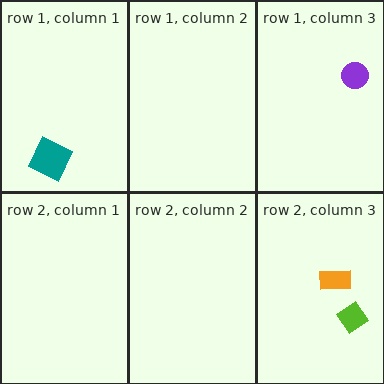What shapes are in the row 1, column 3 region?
The purple circle.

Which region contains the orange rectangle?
The row 2, column 3 region.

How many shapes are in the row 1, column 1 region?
1.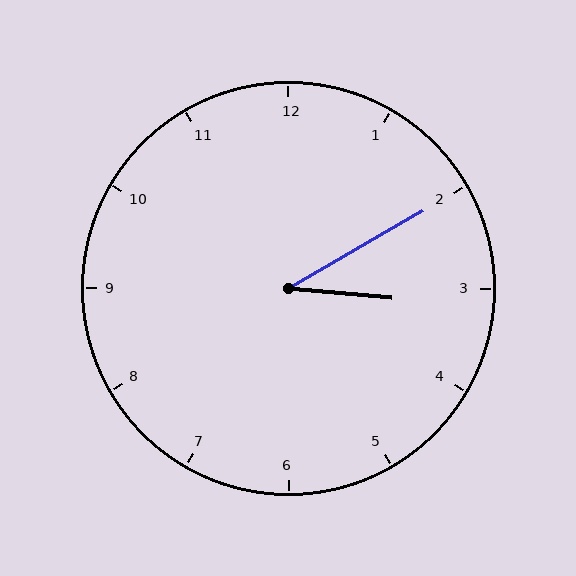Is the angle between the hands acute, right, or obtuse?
It is acute.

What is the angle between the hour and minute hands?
Approximately 35 degrees.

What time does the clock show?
3:10.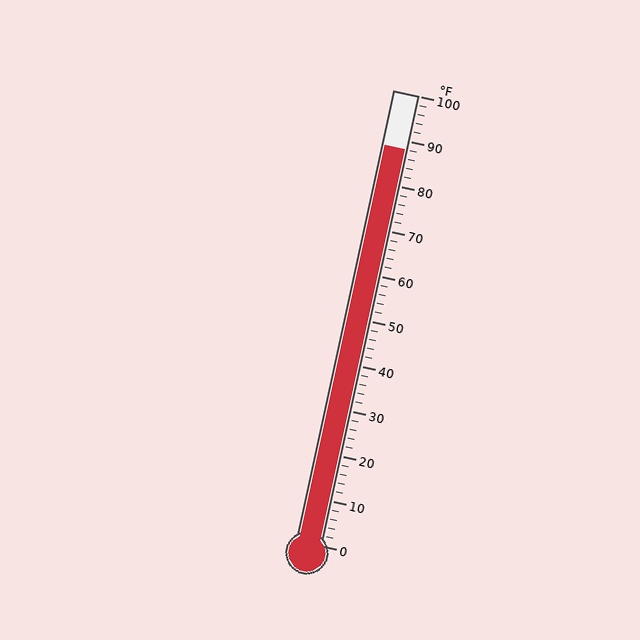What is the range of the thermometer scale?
The thermometer scale ranges from 0°F to 100°F.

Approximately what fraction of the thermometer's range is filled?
The thermometer is filled to approximately 90% of its range.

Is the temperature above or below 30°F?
The temperature is above 30°F.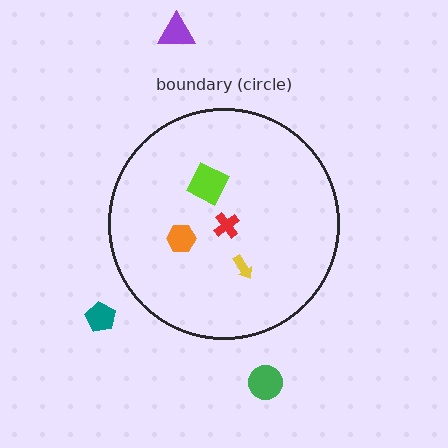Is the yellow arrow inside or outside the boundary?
Inside.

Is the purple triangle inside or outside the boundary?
Outside.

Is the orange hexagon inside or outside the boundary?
Inside.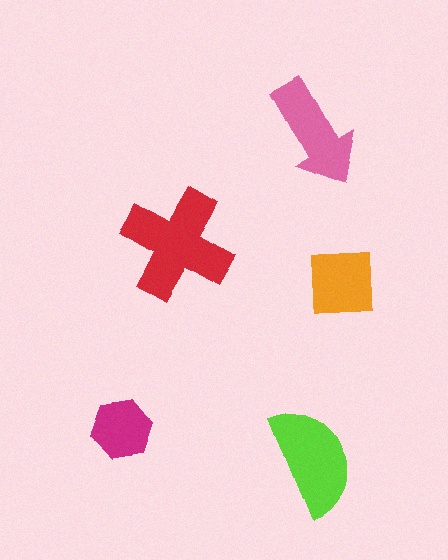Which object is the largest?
The red cross.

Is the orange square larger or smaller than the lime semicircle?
Smaller.